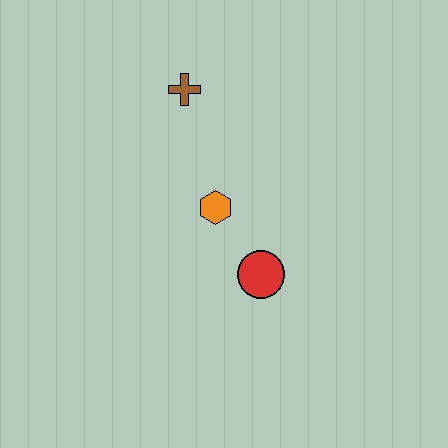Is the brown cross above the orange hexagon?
Yes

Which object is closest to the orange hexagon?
The red circle is closest to the orange hexagon.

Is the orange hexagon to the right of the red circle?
No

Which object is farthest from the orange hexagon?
The brown cross is farthest from the orange hexagon.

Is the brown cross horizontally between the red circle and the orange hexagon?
No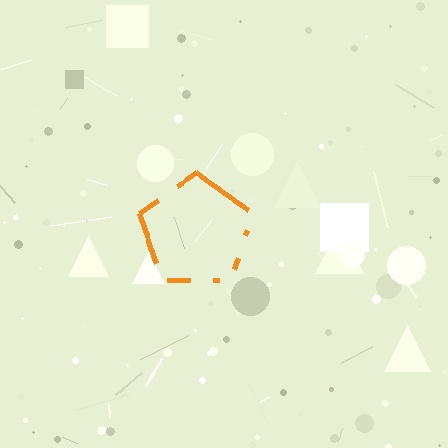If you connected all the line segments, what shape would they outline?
They would outline a pentagon.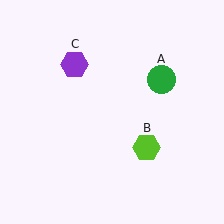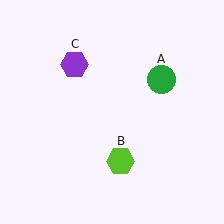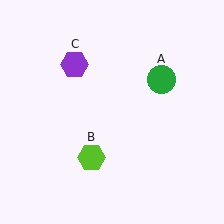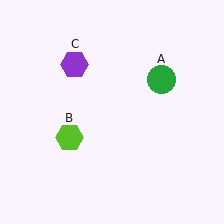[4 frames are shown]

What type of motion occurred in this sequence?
The lime hexagon (object B) rotated clockwise around the center of the scene.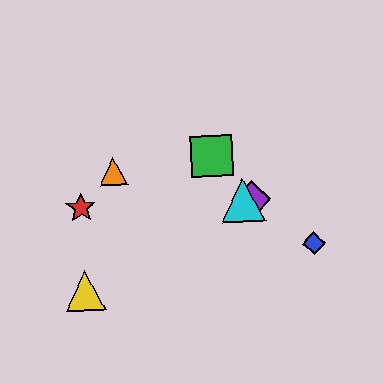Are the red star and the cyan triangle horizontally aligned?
Yes, both are at y≈208.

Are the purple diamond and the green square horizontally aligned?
No, the purple diamond is at y≈200 and the green square is at y≈156.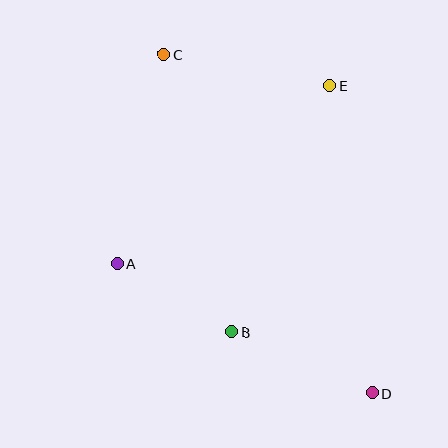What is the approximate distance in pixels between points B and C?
The distance between B and C is approximately 286 pixels.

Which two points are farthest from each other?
Points C and D are farthest from each other.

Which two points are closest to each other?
Points A and B are closest to each other.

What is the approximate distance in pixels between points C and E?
The distance between C and E is approximately 170 pixels.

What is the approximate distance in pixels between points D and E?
The distance between D and E is approximately 310 pixels.